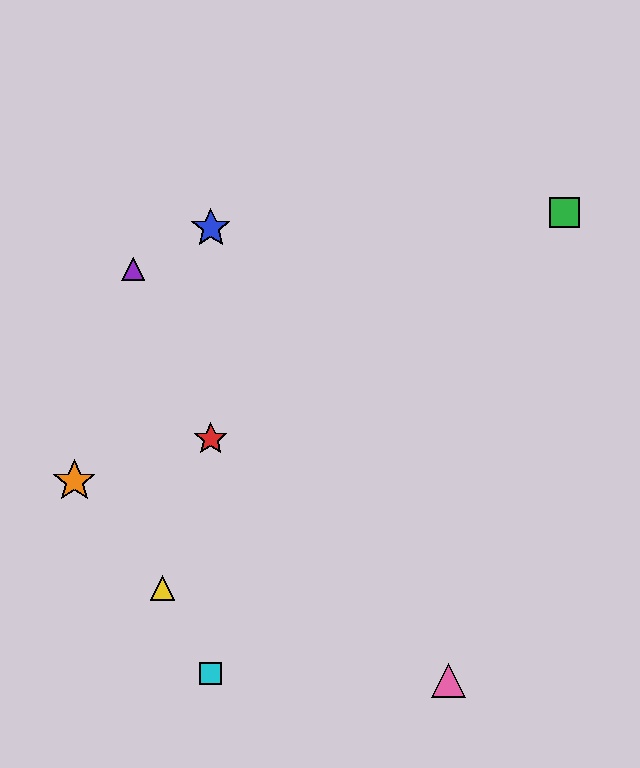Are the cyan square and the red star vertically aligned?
Yes, both are at x≈211.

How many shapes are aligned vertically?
3 shapes (the red star, the blue star, the cyan square) are aligned vertically.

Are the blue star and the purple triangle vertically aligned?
No, the blue star is at x≈211 and the purple triangle is at x≈133.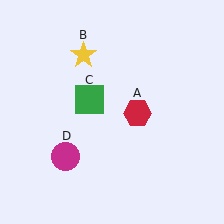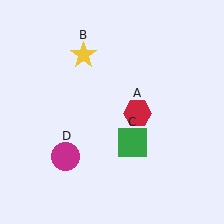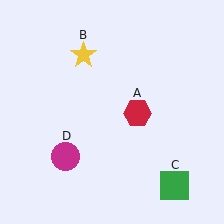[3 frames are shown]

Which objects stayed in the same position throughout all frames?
Red hexagon (object A) and yellow star (object B) and magenta circle (object D) remained stationary.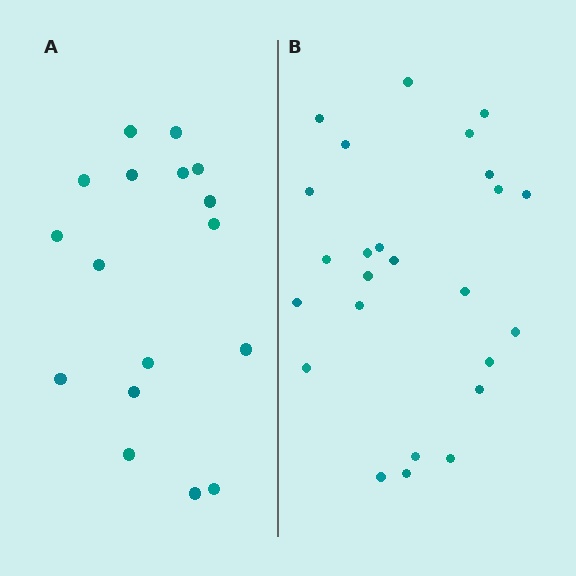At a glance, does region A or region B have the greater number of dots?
Region B (the right region) has more dots.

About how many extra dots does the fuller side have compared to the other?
Region B has roughly 8 or so more dots than region A.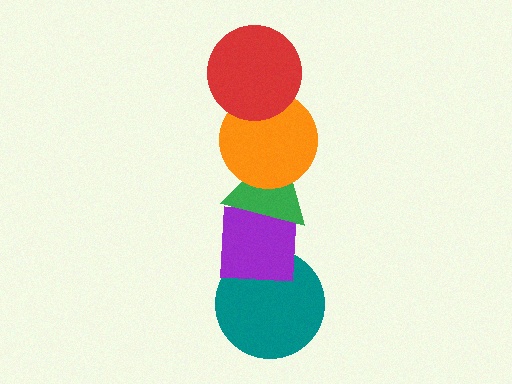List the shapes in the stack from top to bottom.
From top to bottom: the red circle, the orange circle, the green triangle, the purple square, the teal circle.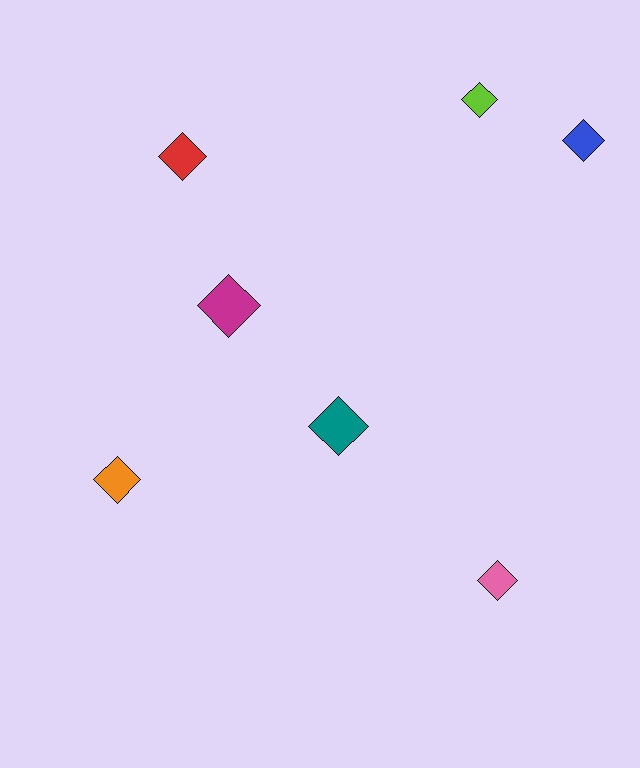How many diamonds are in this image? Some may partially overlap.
There are 7 diamonds.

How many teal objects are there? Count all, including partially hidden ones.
There is 1 teal object.